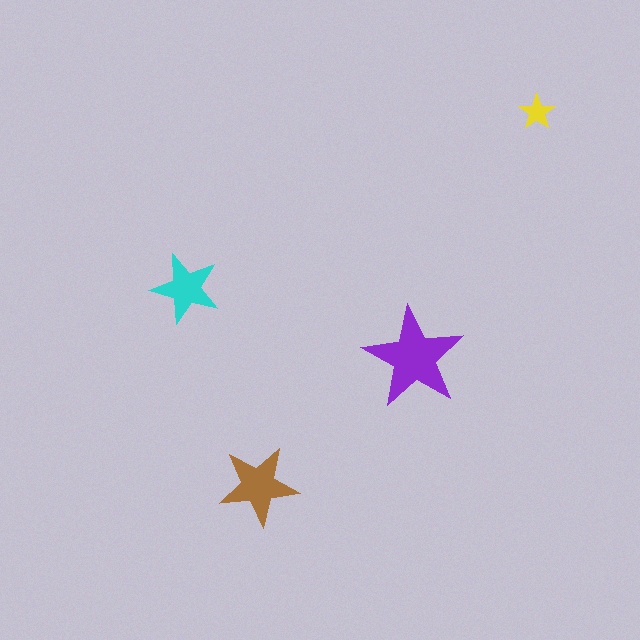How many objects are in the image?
There are 4 objects in the image.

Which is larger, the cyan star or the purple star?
The purple one.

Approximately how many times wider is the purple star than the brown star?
About 1.5 times wider.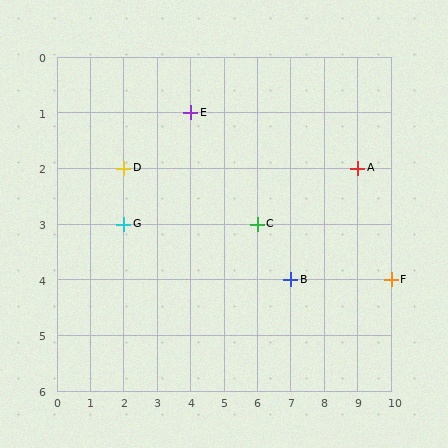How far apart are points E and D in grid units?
Points E and D are 2 columns and 1 row apart (about 2.2 grid units diagonally).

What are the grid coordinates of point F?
Point F is at grid coordinates (10, 4).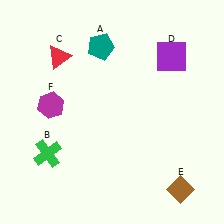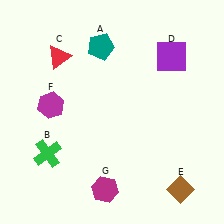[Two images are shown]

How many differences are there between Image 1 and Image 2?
There is 1 difference between the two images.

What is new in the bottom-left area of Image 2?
A magenta hexagon (G) was added in the bottom-left area of Image 2.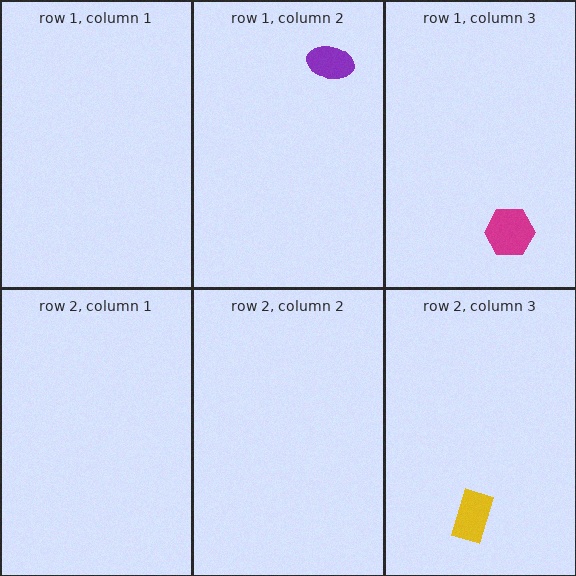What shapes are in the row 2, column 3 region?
The yellow rectangle.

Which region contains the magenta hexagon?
The row 1, column 3 region.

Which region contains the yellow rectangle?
The row 2, column 3 region.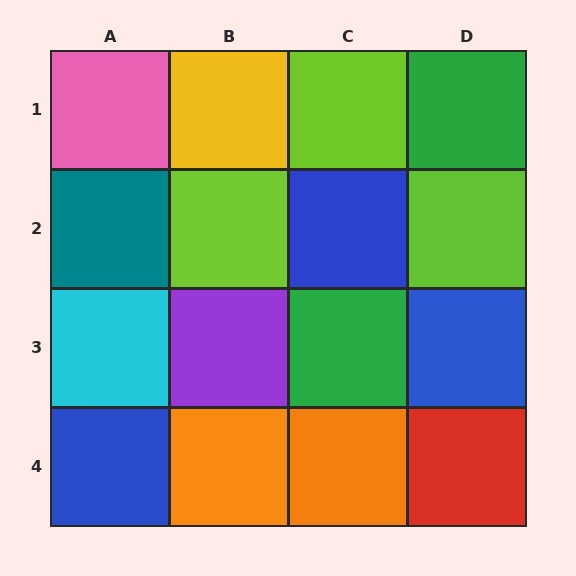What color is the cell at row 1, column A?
Pink.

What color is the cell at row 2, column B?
Lime.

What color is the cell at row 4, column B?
Orange.